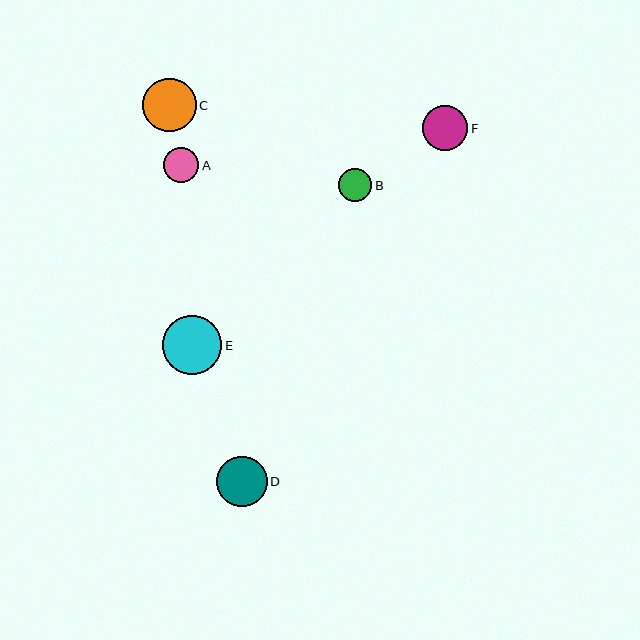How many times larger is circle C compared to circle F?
Circle C is approximately 1.2 times the size of circle F.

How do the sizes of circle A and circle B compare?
Circle A and circle B are approximately the same size.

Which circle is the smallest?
Circle B is the smallest with a size of approximately 33 pixels.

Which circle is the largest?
Circle E is the largest with a size of approximately 59 pixels.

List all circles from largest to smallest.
From largest to smallest: E, C, D, F, A, B.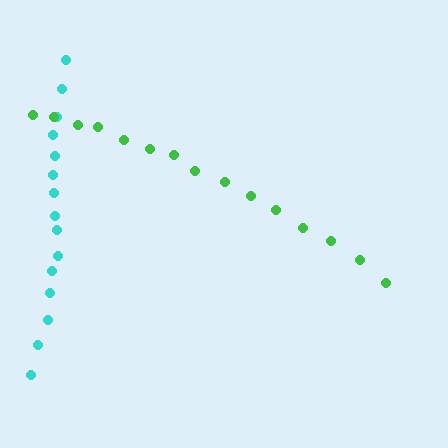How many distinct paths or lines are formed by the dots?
There are 2 distinct paths.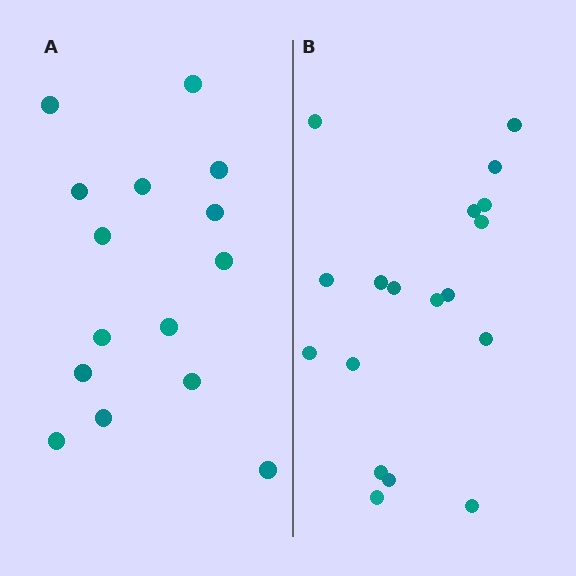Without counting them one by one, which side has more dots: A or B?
Region B (the right region) has more dots.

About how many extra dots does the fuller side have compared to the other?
Region B has just a few more — roughly 2 or 3 more dots than region A.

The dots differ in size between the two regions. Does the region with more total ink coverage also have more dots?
No. Region A has more total ink coverage because its dots are larger, but region B actually contains more individual dots. Total area can be misleading — the number of items is what matters here.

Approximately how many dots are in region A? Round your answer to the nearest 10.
About 20 dots. (The exact count is 15, which rounds to 20.)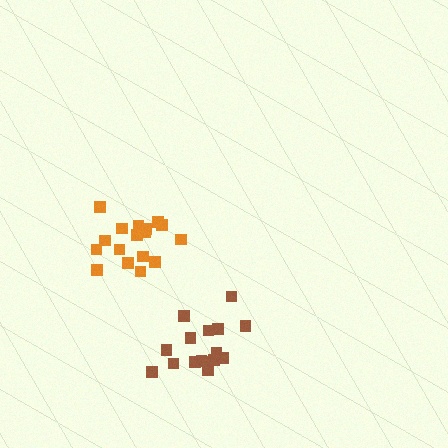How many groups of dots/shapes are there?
There are 2 groups.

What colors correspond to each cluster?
The clusters are colored: brown, orange.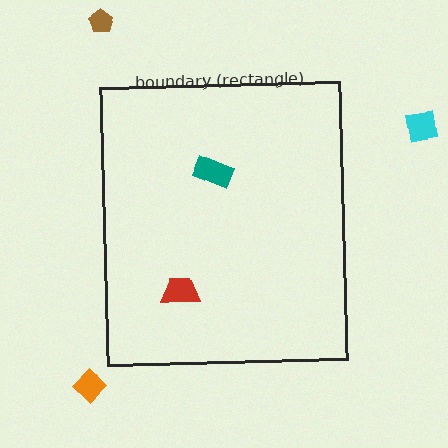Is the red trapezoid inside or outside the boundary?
Inside.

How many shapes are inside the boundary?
2 inside, 3 outside.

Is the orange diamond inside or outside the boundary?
Outside.